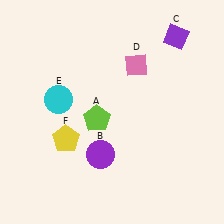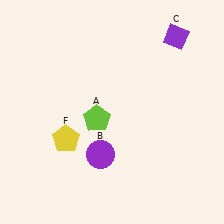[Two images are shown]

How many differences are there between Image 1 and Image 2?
There are 2 differences between the two images.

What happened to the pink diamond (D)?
The pink diamond (D) was removed in Image 2. It was in the top-right area of Image 1.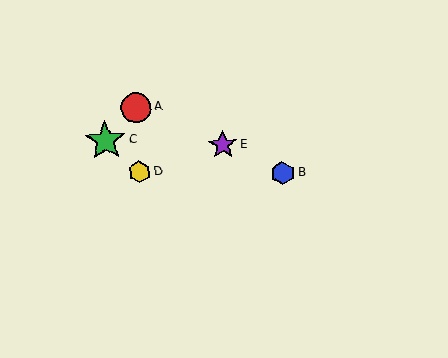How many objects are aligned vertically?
2 objects (A, D) are aligned vertically.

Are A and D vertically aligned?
Yes, both are at x≈136.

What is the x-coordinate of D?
Object D is at x≈139.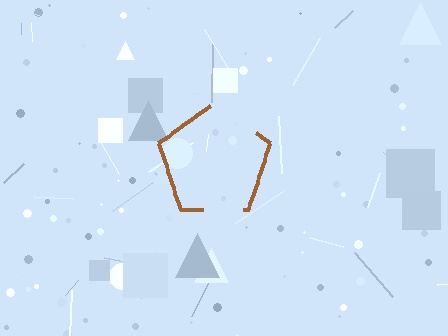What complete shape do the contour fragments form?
The contour fragments form a pentagon.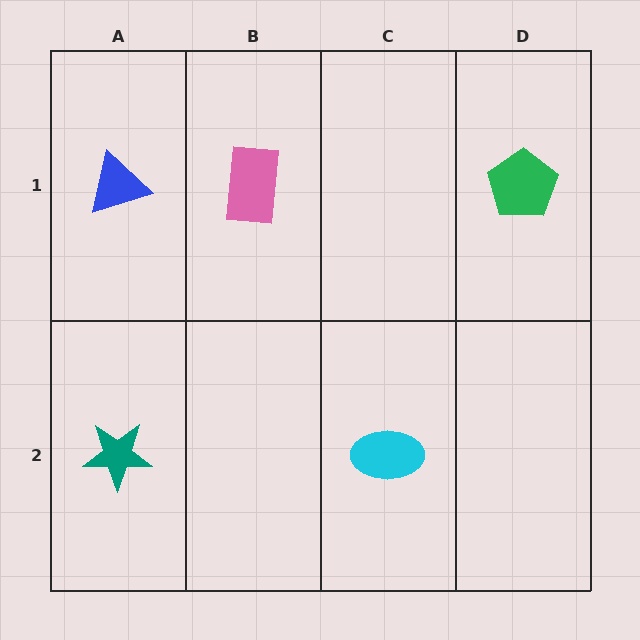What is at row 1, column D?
A green pentagon.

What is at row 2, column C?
A cyan ellipse.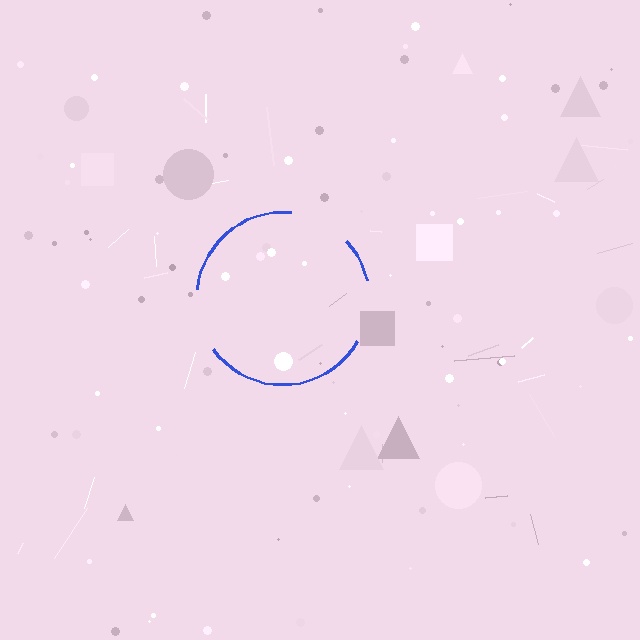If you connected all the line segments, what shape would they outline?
They would outline a circle.